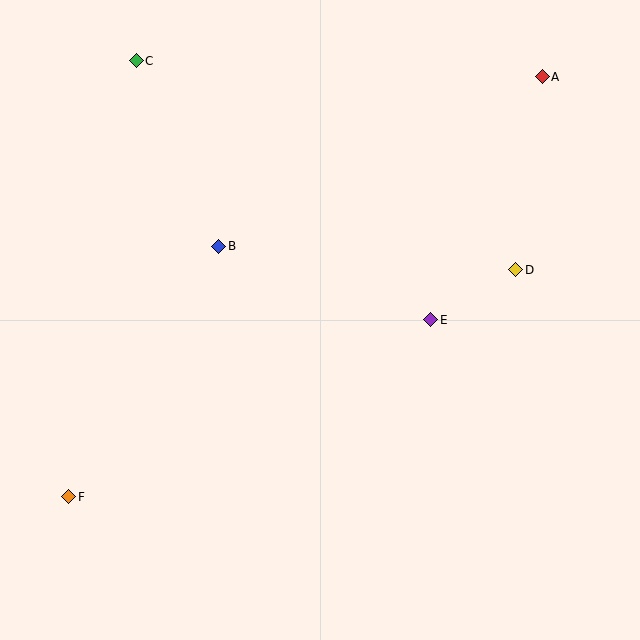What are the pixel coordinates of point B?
Point B is at (219, 246).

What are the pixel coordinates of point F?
Point F is at (69, 497).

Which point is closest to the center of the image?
Point E at (431, 320) is closest to the center.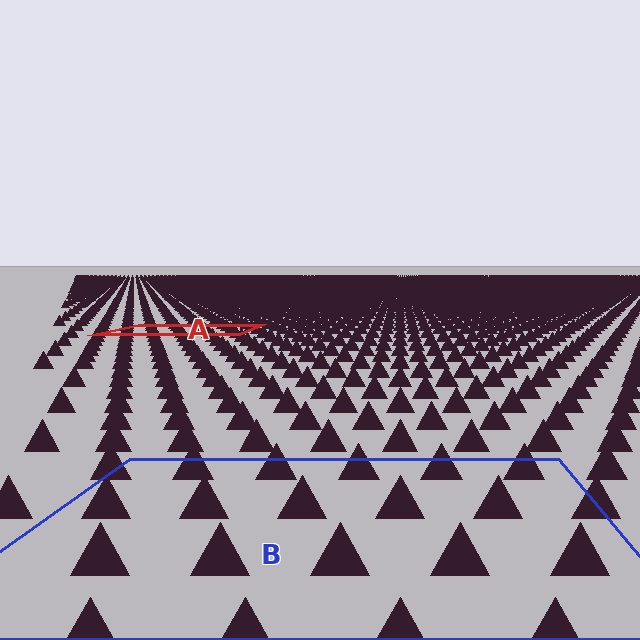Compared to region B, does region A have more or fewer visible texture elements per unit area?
Region A has more texture elements per unit area — they are packed more densely because it is farther away.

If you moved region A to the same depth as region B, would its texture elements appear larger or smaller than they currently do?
They would appear larger. At a closer depth, the same texture elements are projected at a bigger on-screen size.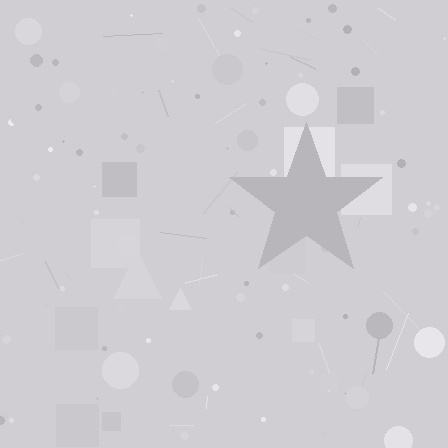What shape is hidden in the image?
A star is hidden in the image.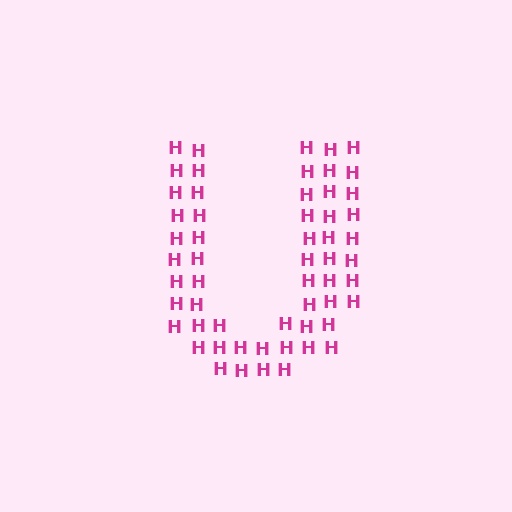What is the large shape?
The large shape is the letter U.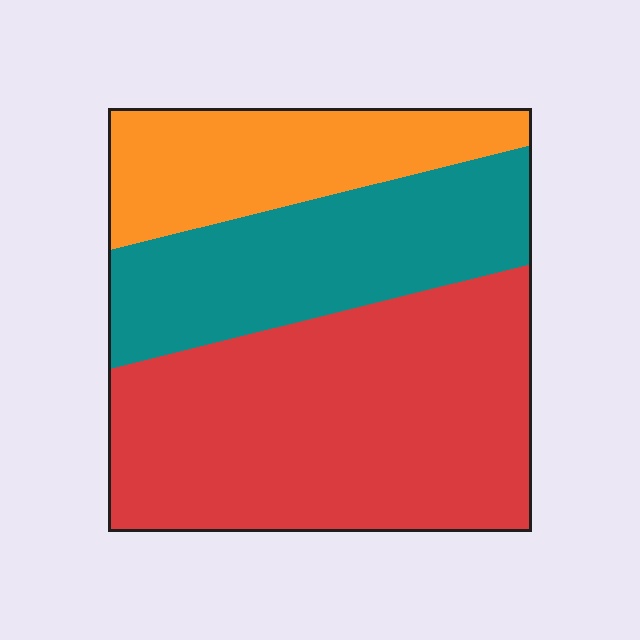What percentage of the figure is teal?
Teal takes up about one quarter (1/4) of the figure.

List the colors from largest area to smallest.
From largest to smallest: red, teal, orange.